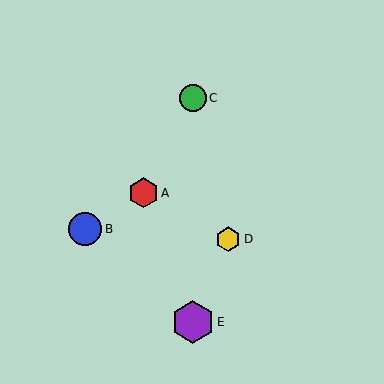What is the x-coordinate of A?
Object A is at x≈143.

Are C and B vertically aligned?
No, C is at x≈193 and B is at x≈85.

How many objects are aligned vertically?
2 objects (C, E) are aligned vertically.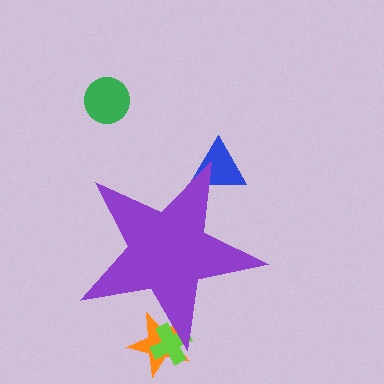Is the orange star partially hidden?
Yes, the orange star is partially hidden behind the purple star.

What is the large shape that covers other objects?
A purple star.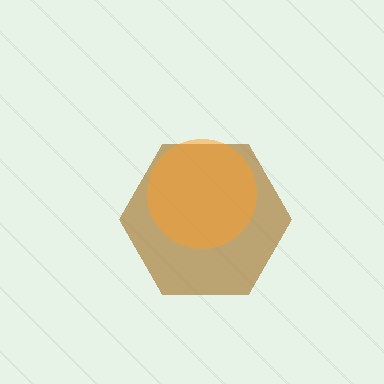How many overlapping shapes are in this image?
There are 2 overlapping shapes in the image.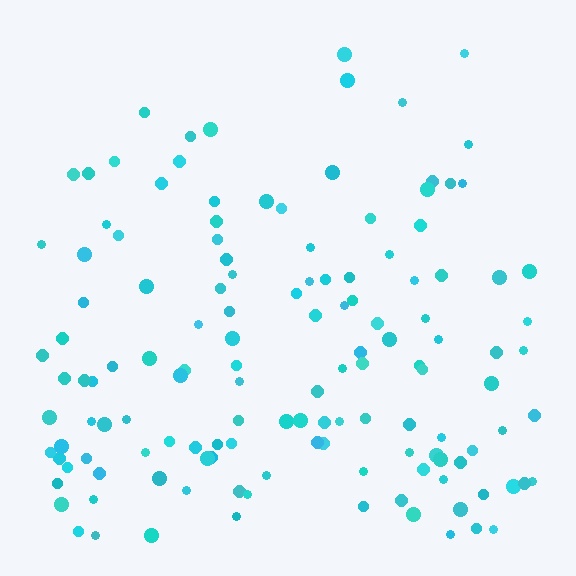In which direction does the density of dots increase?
From top to bottom, with the bottom side densest.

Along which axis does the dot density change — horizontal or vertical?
Vertical.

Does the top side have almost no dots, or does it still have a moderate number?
Still a moderate number, just noticeably fewer than the bottom.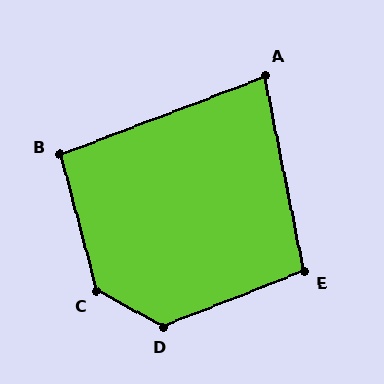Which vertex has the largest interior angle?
C, at approximately 133 degrees.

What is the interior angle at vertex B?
Approximately 96 degrees (obtuse).